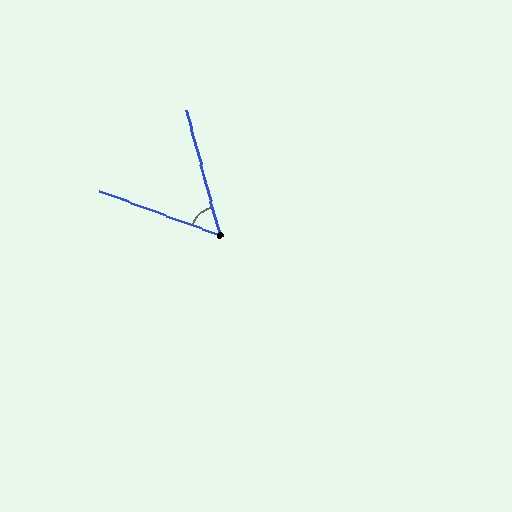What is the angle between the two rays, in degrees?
Approximately 55 degrees.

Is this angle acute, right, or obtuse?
It is acute.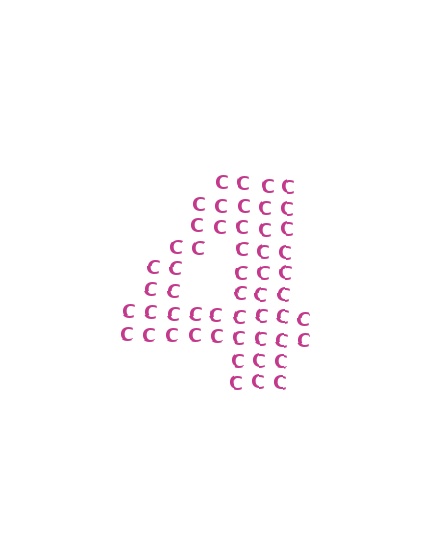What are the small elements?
The small elements are letter C's.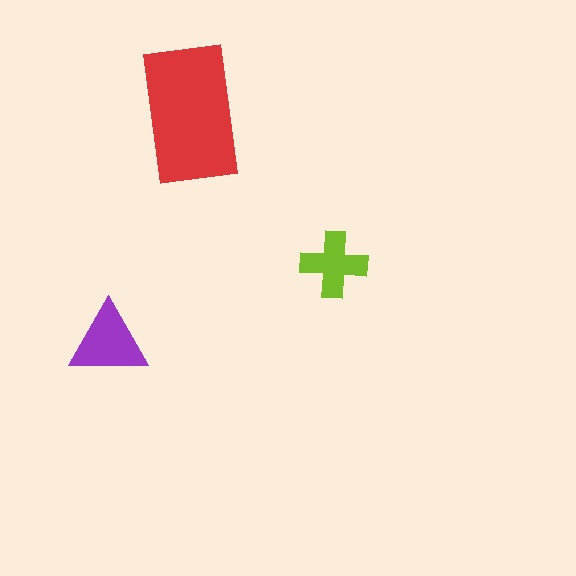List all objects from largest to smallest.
The red rectangle, the purple triangle, the lime cross.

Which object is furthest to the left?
The purple triangle is leftmost.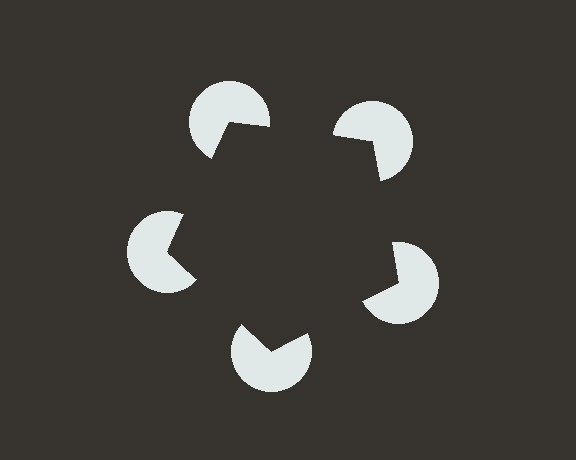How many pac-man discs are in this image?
There are 5 — one at each vertex of the illusory pentagon.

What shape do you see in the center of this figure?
An illusory pentagon — its edges are inferred from the aligned wedge cuts in the pac-man discs, not physically drawn.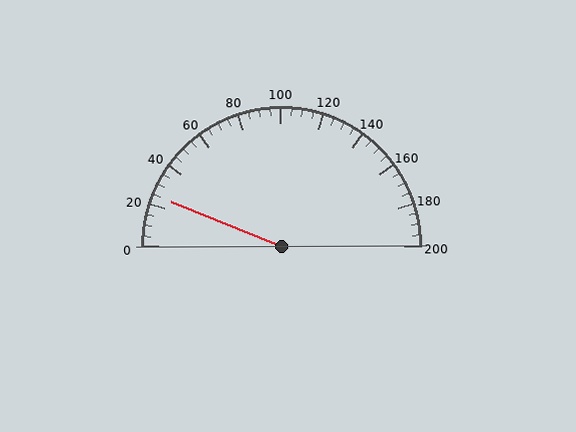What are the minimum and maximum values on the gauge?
The gauge ranges from 0 to 200.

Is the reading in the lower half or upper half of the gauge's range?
The reading is in the lower half of the range (0 to 200).